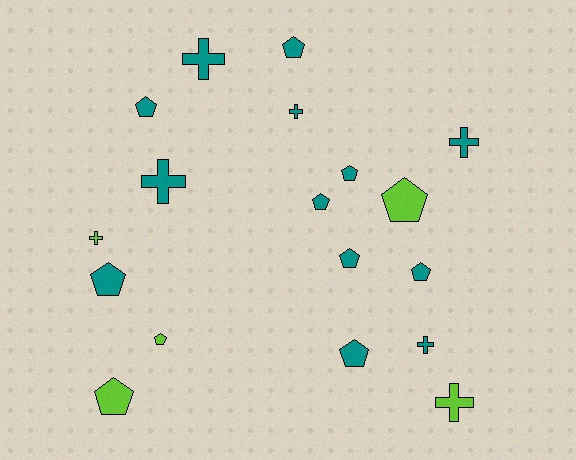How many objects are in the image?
There are 18 objects.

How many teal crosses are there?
There are 5 teal crosses.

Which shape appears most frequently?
Pentagon, with 11 objects.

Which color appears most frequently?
Teal, with 13 objects.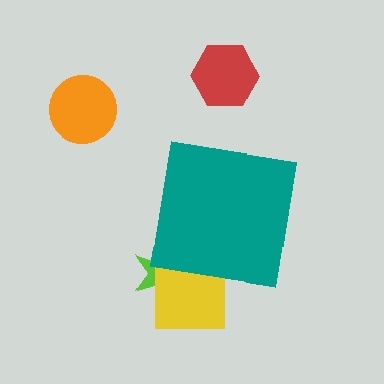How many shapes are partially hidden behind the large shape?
2 shapes are partially hidden.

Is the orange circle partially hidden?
No, the orange circle is fully visible.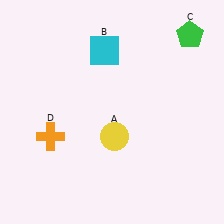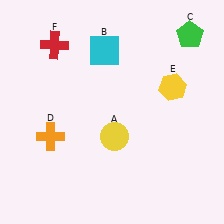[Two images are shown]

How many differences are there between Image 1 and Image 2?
There are 2 differences between the two images.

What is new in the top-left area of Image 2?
A red cross (F) was added in the top-left area of Image 2.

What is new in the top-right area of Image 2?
A yellow hexagon (E) was added in the top-right area of Image 2.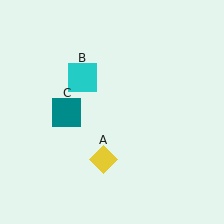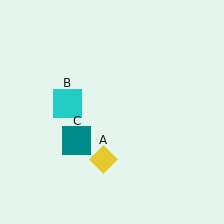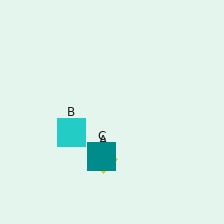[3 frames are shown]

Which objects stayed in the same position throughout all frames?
Yellow diamond (object A) remained stationary.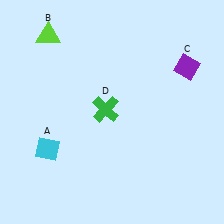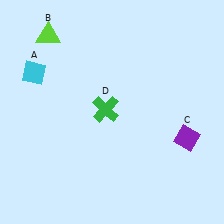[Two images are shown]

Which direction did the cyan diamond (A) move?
The cyan diamond (A) moved up.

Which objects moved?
The objects that moved are: the cyan diamond (A), the purple diamond (C).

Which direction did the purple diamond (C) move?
The purple diamond (C) moved down.